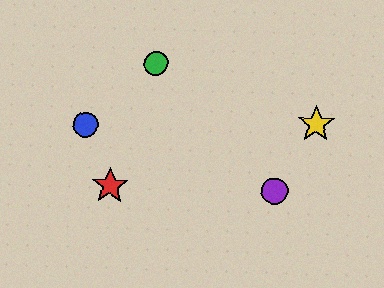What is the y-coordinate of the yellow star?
The yellow star is at y≈124.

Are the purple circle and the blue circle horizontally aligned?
No, the purple circle is at y≈191 and the blue circle is at y≈125.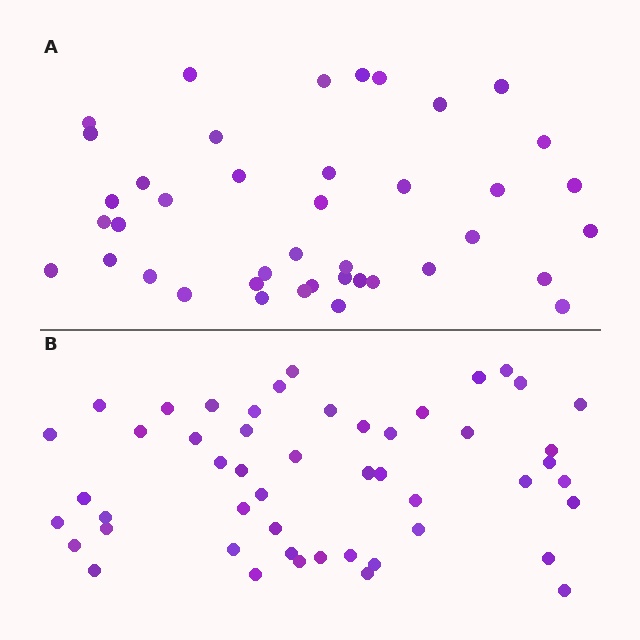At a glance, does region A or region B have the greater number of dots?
Region B (the bottom region) has more dots.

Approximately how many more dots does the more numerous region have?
Region B has roughly 8 or so more dots than region A.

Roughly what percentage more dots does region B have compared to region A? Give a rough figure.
About 20% more.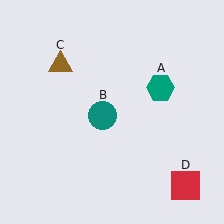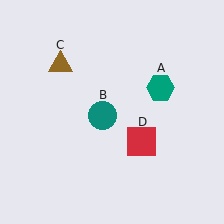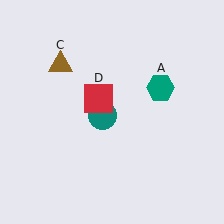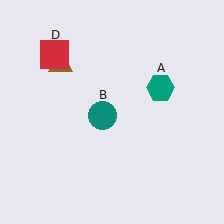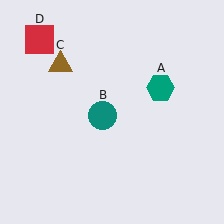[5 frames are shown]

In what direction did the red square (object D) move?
The red square (object D) moved up and to the left.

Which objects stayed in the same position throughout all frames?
Teal hexagon (object A) and teal circle (object B) and brown triangle (object C) remained stationary.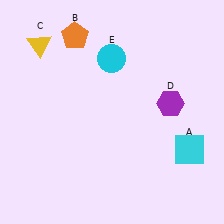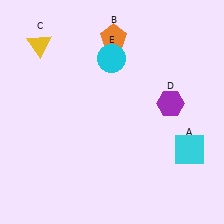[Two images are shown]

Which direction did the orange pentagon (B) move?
The orange pentagon (B) moved right.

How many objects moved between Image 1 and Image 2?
1 object moved between the two images.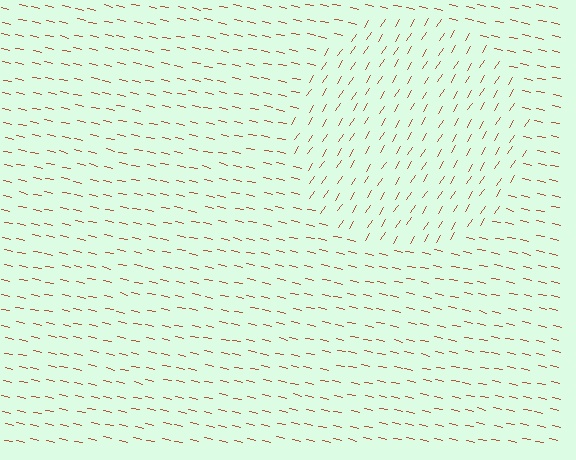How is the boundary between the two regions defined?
The boundary is defined purely by a change in line orientation (approximately 70 degrees difference). All lines are the same color and thickness.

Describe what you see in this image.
The image is filled with small brown line segments. A circle region in the image has lines oriented differently from the surrounding lines, creating a visible texture boundary.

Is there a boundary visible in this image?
Yes, there is a texture boundary formed by a change in line orientation.